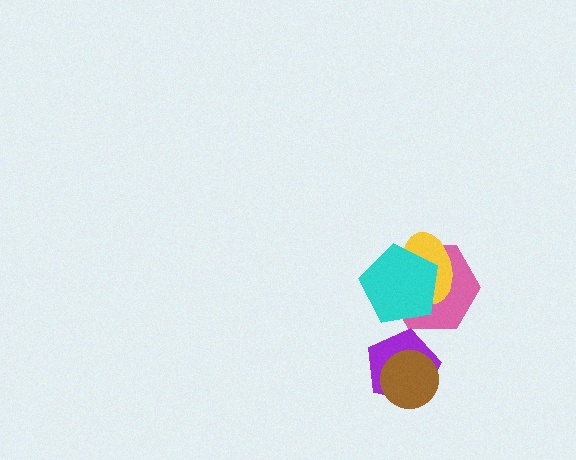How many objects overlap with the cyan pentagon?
2 objects overlap with the cyan pentagon.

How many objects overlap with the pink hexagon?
2 objects overlap with the pink hexagon.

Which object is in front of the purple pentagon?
The brown circle is in front of the purple pentagon.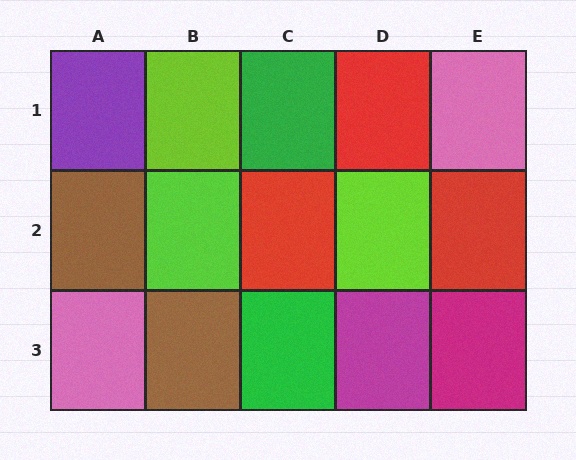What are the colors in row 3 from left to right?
Pink, brown, green, magenta, magenta.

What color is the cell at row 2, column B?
Lime.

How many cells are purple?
1 cell is purple.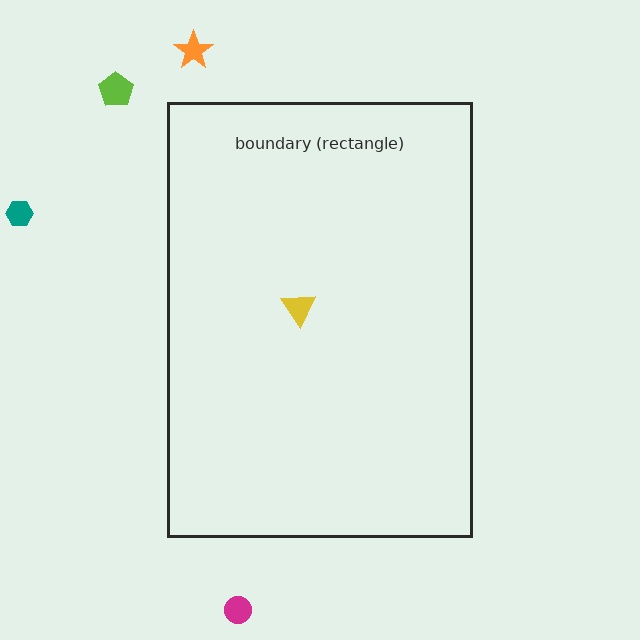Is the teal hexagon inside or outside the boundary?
Outside.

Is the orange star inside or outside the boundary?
Outside.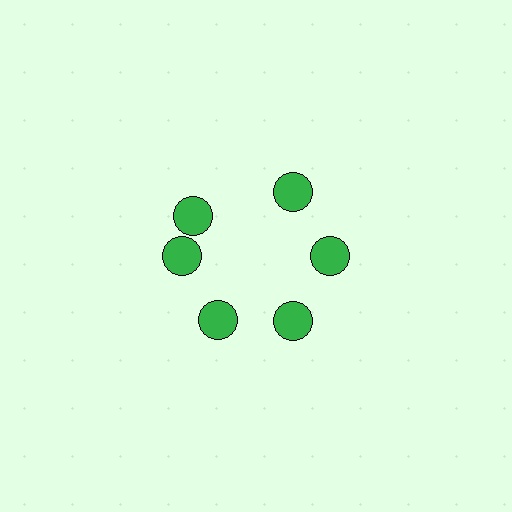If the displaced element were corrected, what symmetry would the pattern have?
It would have 6-fold rotational symmetry — the pattern would map onto itself every 60 degrees.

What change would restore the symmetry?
The symmetry would be restored by rotating it back into even spacing with its neighbors so that all 6 circles sit at equal angles and equal distance from the center.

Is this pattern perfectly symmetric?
No. The 6 green circles are arranged in a ring, but one element near the 11 o'clock position is rotated out of alignment along the ring, breaking the 6-fold rotational symmetry.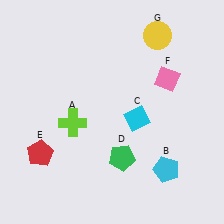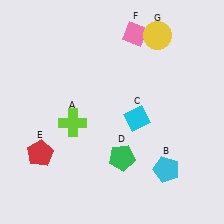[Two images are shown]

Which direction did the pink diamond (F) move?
The pink diamond (F) moved up.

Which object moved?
The pink diamond (F) moved up.